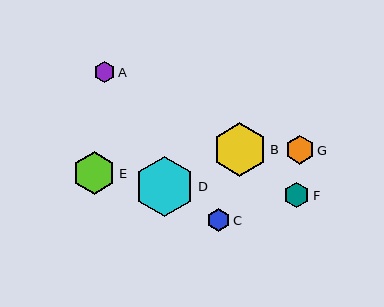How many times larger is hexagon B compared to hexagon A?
Hexagon B is approximately 2.6 times the size of hexagon A.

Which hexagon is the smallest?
Hexagon A is the smallest with a size of approximately 21 pixels.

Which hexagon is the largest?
Hexagon D is the largest with a size of approximately 60 pixels.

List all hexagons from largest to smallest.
From largest to smallest: D, B, E, G, F, C, A.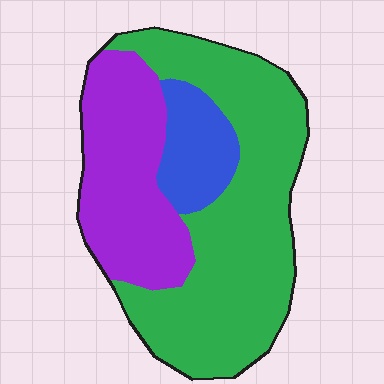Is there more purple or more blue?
Purple.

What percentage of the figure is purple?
Purple takes up between a sixth and a third of the figure.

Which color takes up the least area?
Blue, at roughly 15%.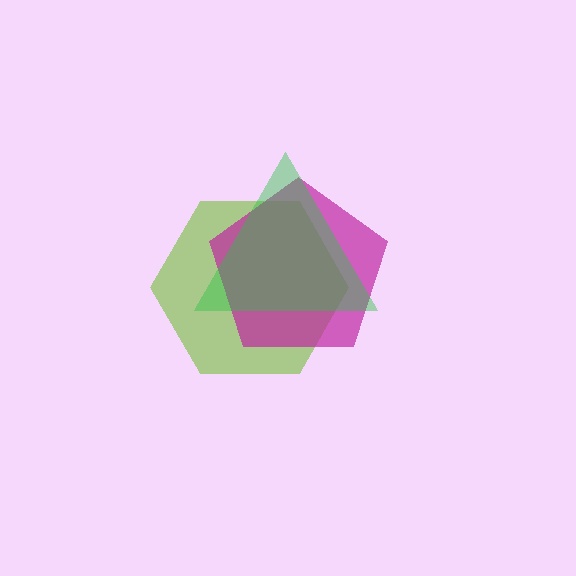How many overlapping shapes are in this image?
There are 3 overlapping shapes in the image.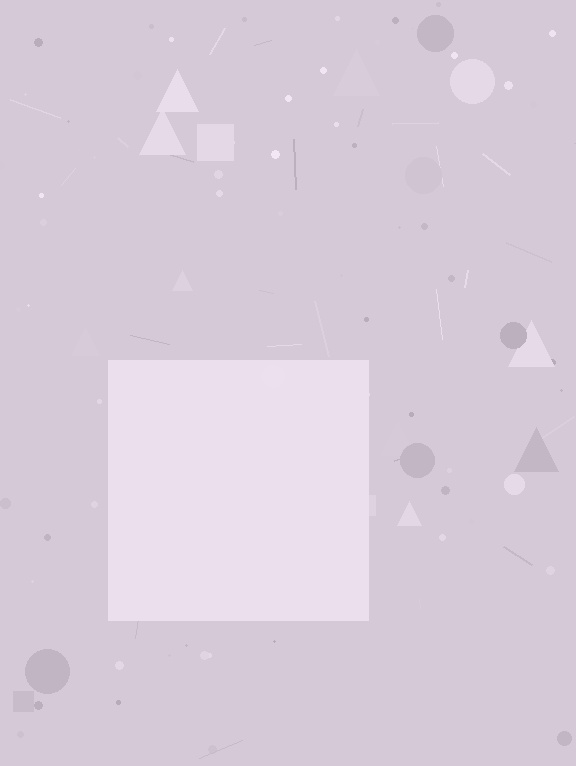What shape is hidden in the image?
A square is hidden in the image.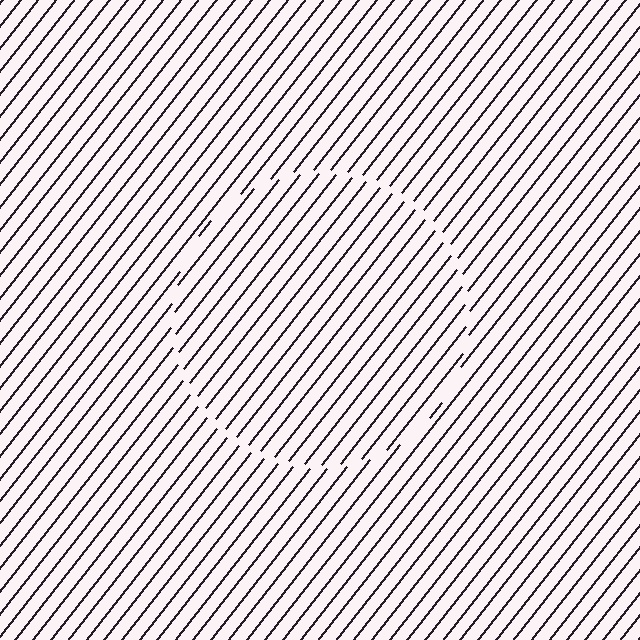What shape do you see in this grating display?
An illusory circle. The interior of the shape contains the same grating, shifted by half a period — the contour is defined by the phase discontinuity where line-ends from the inner and outer gratings abut.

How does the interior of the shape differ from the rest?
The interior of the shape contains the same grating, shifted by half a period — the contour is defined by the phase discontinuity where line-ends from the inner and outer gratings abut.